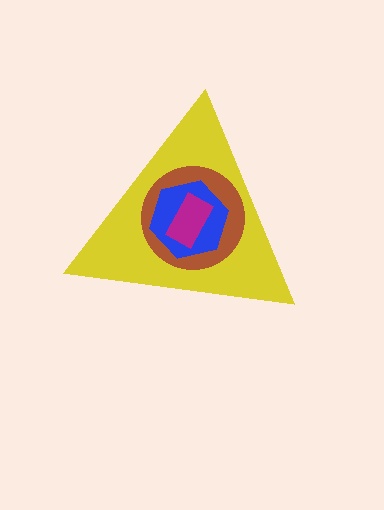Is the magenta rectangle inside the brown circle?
Yes.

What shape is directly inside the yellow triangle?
The brown circle.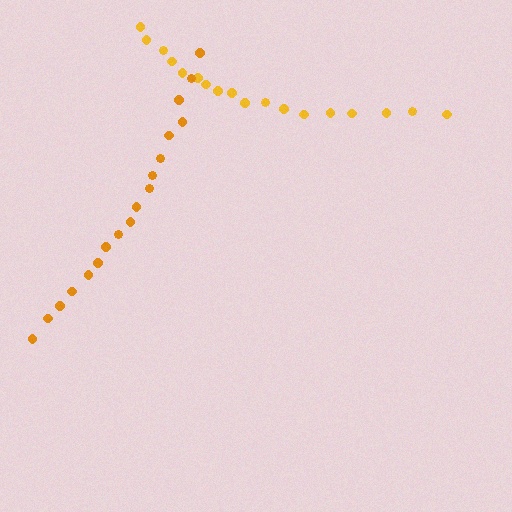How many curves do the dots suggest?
There are 2 distinct paths.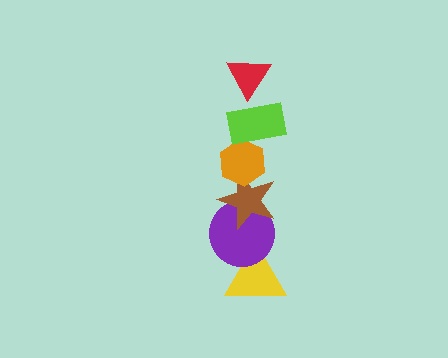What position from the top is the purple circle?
The purple circle is 5th from the top.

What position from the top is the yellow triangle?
The yellow triangle is 6th from the top.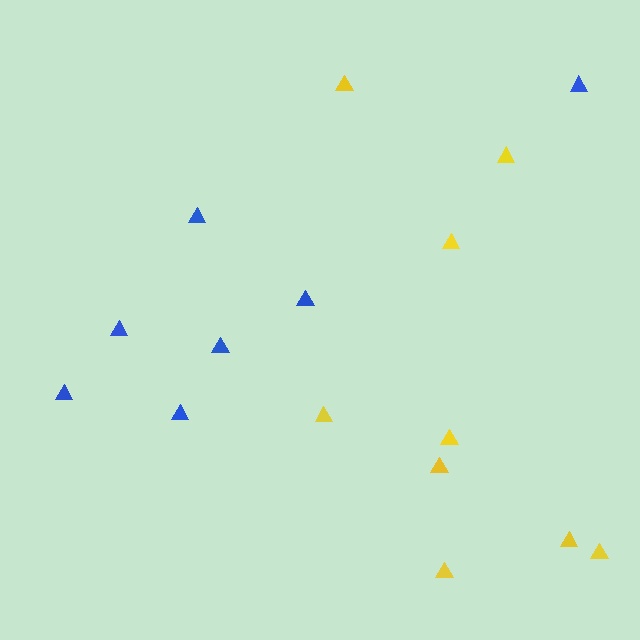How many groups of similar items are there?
There are 2 groups: one group of yellow triangles (9) and one group of blue triangles (7).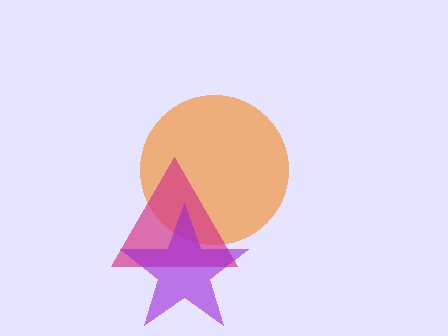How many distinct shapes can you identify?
There are 3 distinct shapes: an orange circle, a magenta triangle, a purple star.